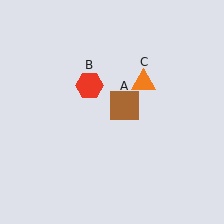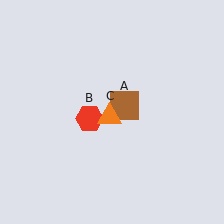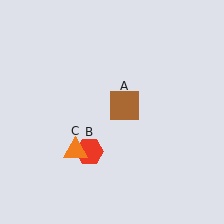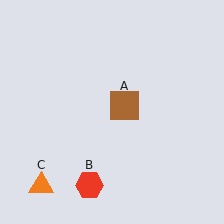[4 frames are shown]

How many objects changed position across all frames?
2 objects changed position: red hexagon (object B), orange triangle (object C).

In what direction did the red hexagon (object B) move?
The red hexagon (object B) moved down.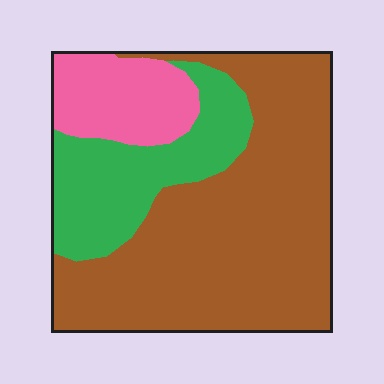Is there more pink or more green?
Green.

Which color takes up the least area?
Pink, at roughly 15%.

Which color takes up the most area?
Brown, at roughly 60%.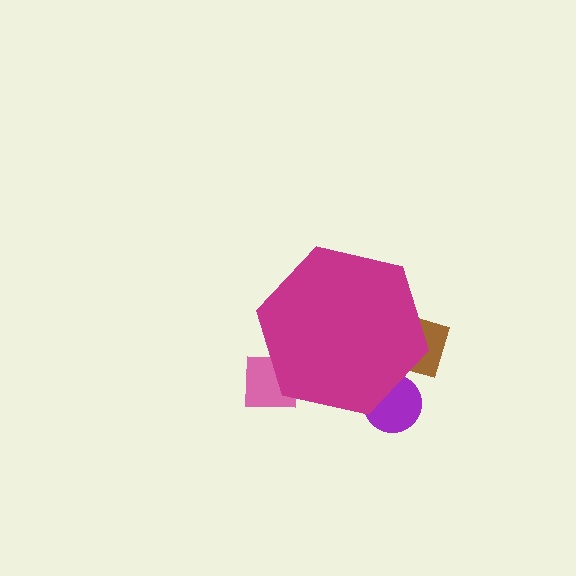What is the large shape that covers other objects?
A magenta hexagon.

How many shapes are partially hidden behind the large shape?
3 shapes are partially hidden.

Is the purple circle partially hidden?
Yes, the purple circle is partially hidden behind the magenta hexagon.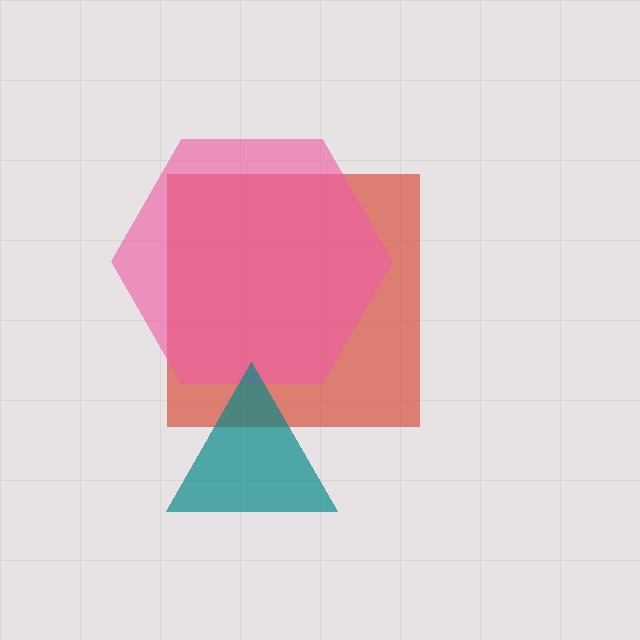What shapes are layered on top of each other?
The layered shapes are: a red square, a pink hexagon, a teal triangle.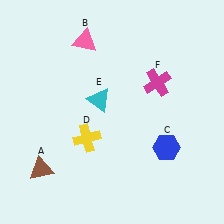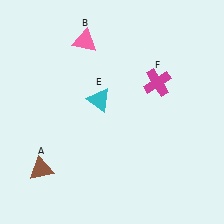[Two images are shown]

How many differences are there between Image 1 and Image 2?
There are 2 differences between the two images.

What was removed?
The yellow cross (D), the blue hexagon (C) were removed in Image 2.